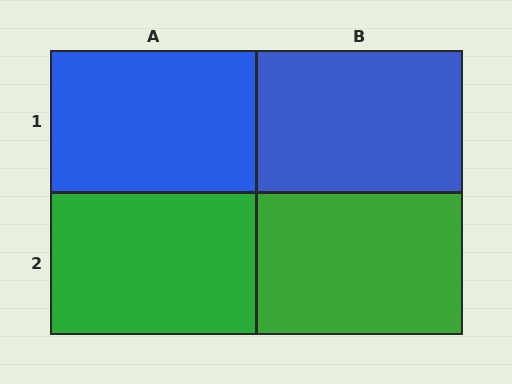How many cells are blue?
2 cells are blue.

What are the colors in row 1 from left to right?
Blue, blue.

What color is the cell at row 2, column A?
Green.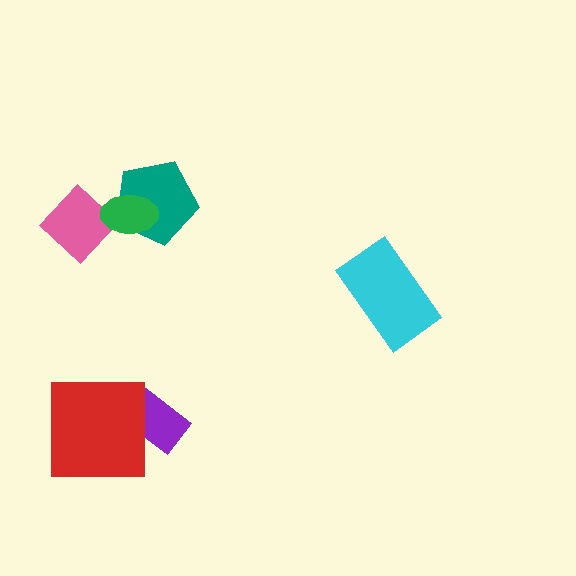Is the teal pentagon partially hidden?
Yes, it is partially covered by another shape.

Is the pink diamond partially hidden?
Yes, it is partially covered by another shape.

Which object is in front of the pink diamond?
The green ellipse is in front of the pink diamond.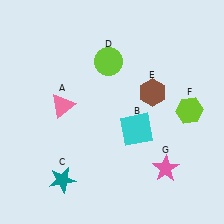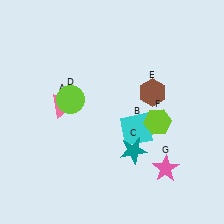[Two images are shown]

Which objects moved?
The objects that moved are: the teal star (C), the lime circle (D), the lime hexagon (F).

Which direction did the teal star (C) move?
The teal star (C) moved right.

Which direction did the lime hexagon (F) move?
The lime hexagon (F) moved left.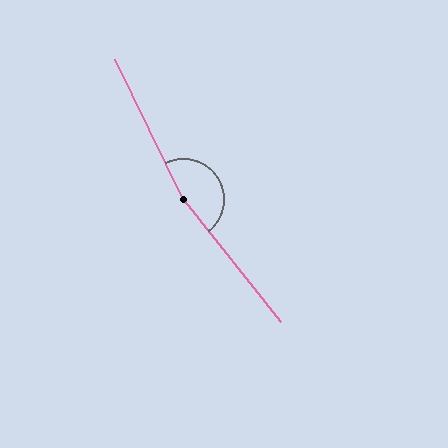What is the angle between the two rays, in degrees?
Approximately 168 degrees.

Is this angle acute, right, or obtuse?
It is obtuse.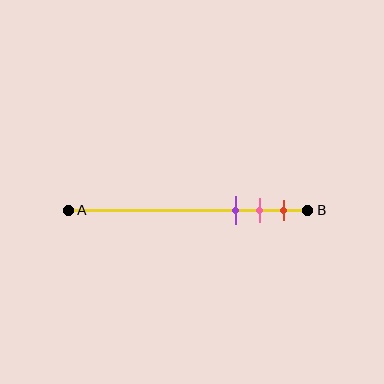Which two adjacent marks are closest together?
The pink and red marks are the closest adjacent pair.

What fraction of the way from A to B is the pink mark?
The pink mark is approximately 80% (0.8) of the way from A to B.